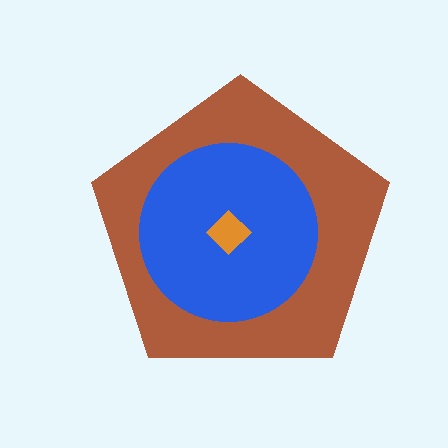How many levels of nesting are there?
3.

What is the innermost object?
The orange diamond.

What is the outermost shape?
The brown pentagon.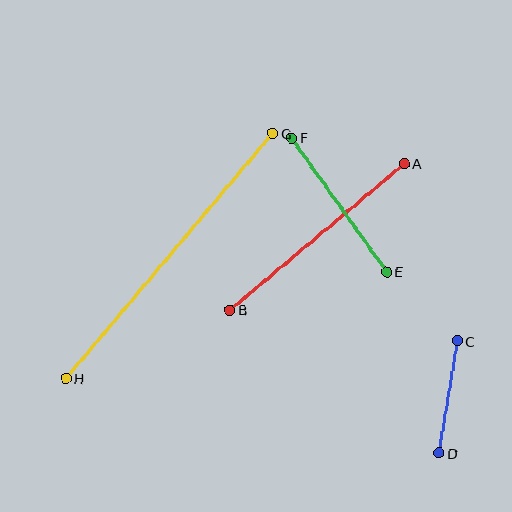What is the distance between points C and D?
The distance is approximately 114 pixels.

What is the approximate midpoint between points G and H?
The midpoint is at approximately (169, 256) pixels.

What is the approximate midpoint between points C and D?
The midpoint is at approximately (448, 397) pixels.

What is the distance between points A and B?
The distance is approximately 228 pixels.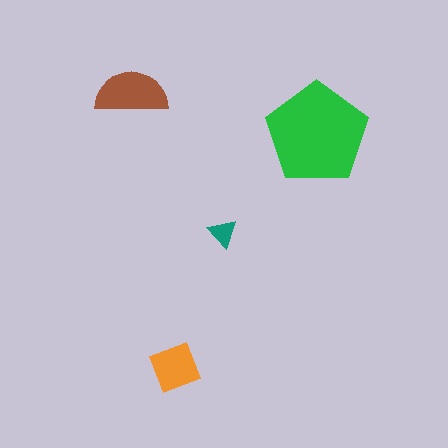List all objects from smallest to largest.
The teal triangle, the orange diamond, the brown semicircle, the green pentagon.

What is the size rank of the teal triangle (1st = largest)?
4th.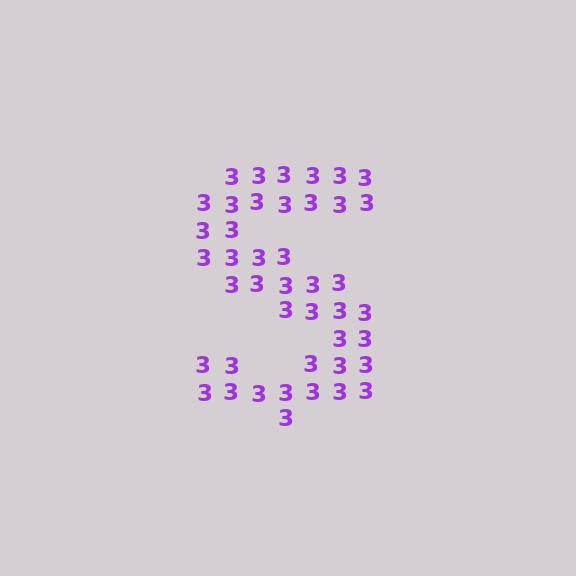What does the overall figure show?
The overall figure shows the letter S.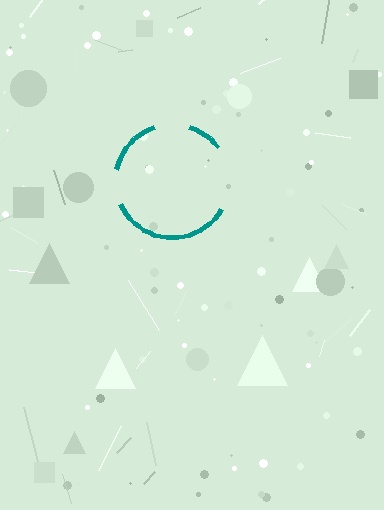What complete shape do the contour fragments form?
The contour fragments form a circle.